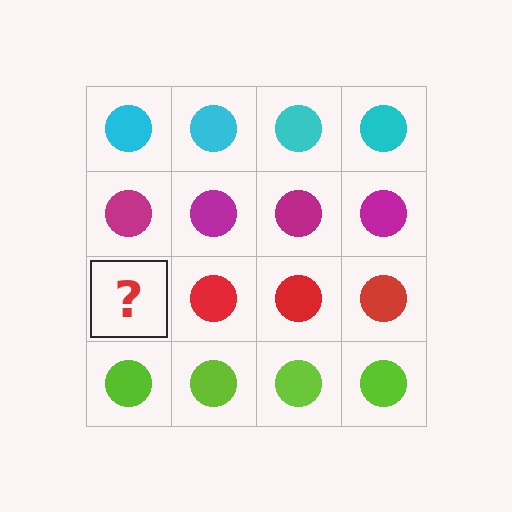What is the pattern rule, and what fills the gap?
The rule is that each row has a consistent color. The gap should be filled with a red circle.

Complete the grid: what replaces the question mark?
The question mark should be replaced with a red circle.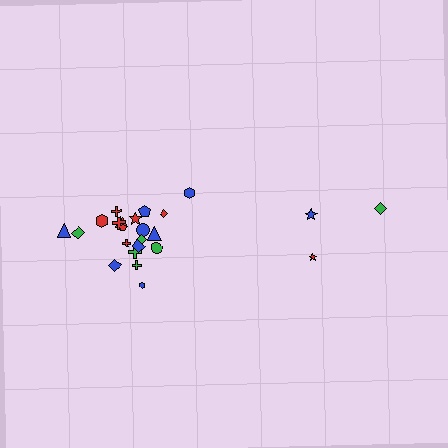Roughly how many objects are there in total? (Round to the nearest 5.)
Roughly 25 objects in total.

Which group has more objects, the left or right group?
The left group.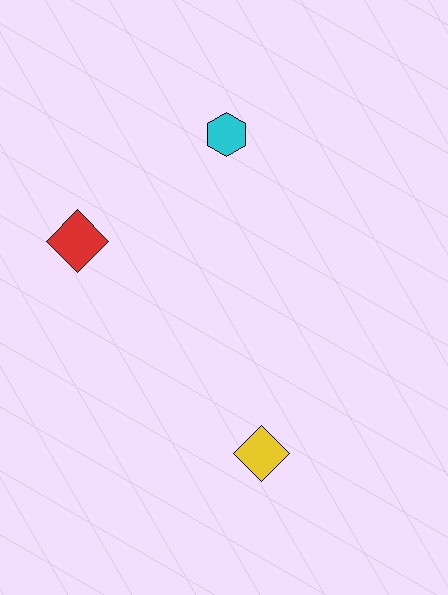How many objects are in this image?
There are 3 objects.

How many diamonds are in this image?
There are 2 diamonds.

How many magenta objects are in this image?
There are no magenta objects.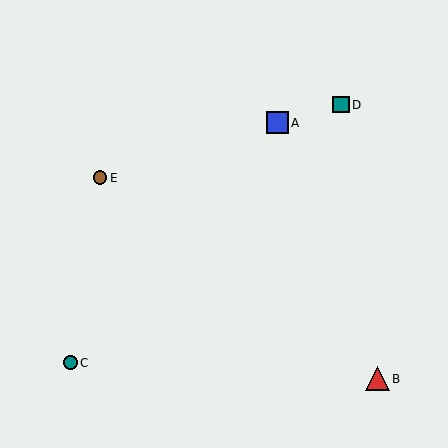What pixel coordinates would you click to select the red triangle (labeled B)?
Click at (378, 379) to select the red triangle B.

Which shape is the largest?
The red triangle (labeled B) is the largest.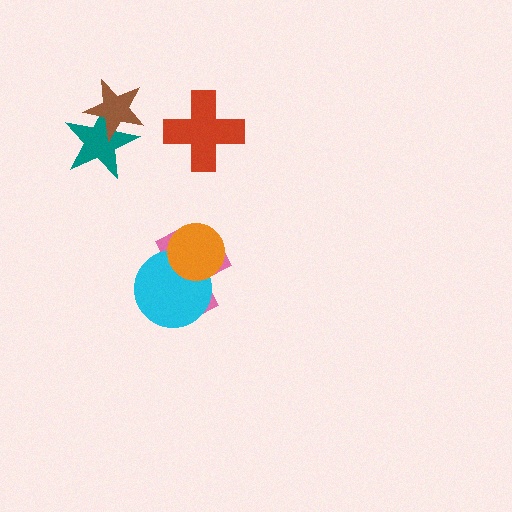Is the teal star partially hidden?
Yes, it is partially covered by another shape.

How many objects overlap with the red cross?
0 objects overlap with the red cross.